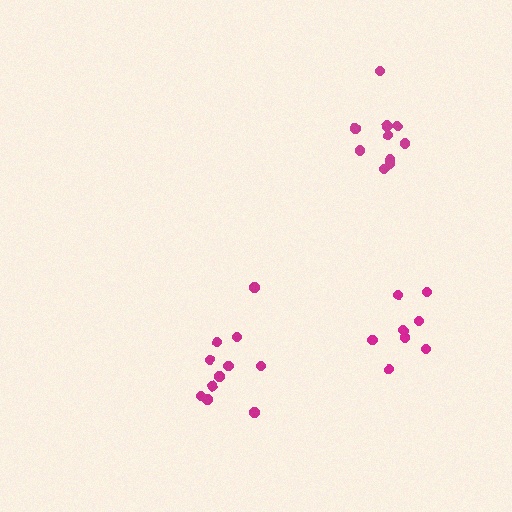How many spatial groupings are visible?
There are 3 spatial groupings.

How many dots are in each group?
Group 1: 11 dots, Group 2: 10 dots, Group 3: 9 dots (30 total).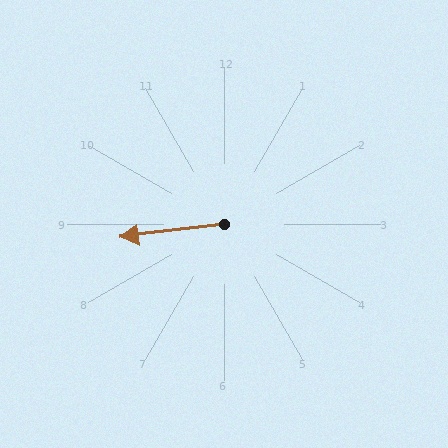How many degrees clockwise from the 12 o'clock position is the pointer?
Approximately 263 degrees.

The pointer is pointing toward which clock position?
Roughly 9 o'clock.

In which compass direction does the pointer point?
West.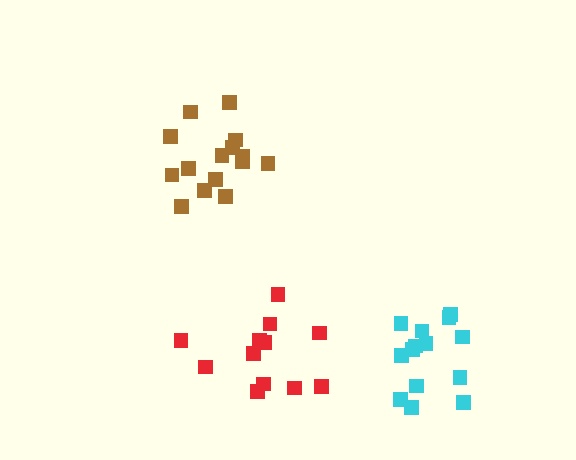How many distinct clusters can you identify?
There are 3 distinct clusters.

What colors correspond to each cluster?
The clusters are colored: cyan, red, brown.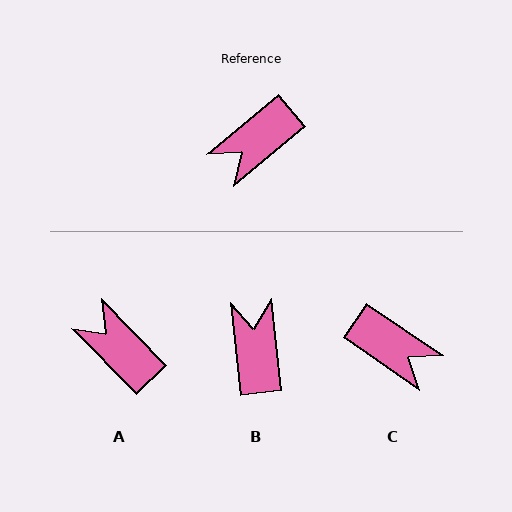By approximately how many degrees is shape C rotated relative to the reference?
Approximately 106 degrees counter-clockwise.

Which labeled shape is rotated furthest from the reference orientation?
B, about 124 degrees away.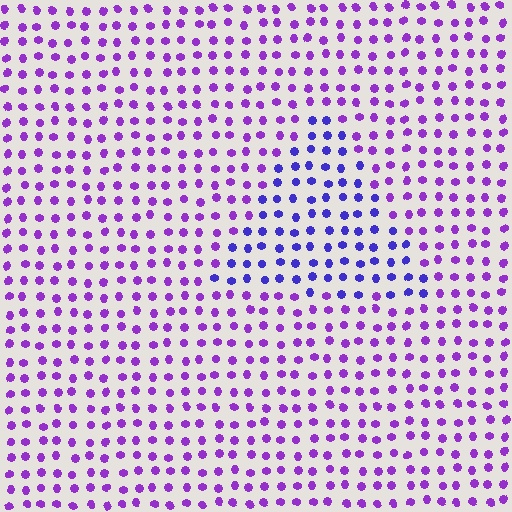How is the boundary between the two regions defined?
The boundary is defined purely by a slight shift in hue (about 33 degrees). Spacing, size, and orientation are identical on both sides.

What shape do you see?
I see a triangle.